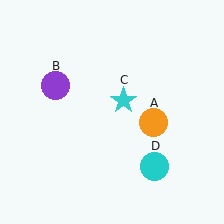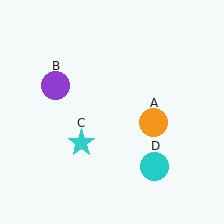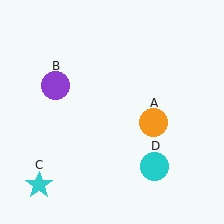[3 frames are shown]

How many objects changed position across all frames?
1 object changed position: cyan star (object C).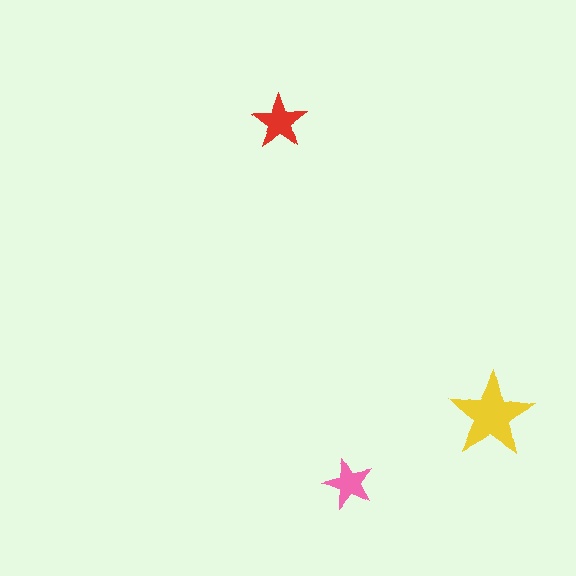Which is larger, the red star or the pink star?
The red one.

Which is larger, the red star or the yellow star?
The yellow one.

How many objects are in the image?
There are 3 objects in the image.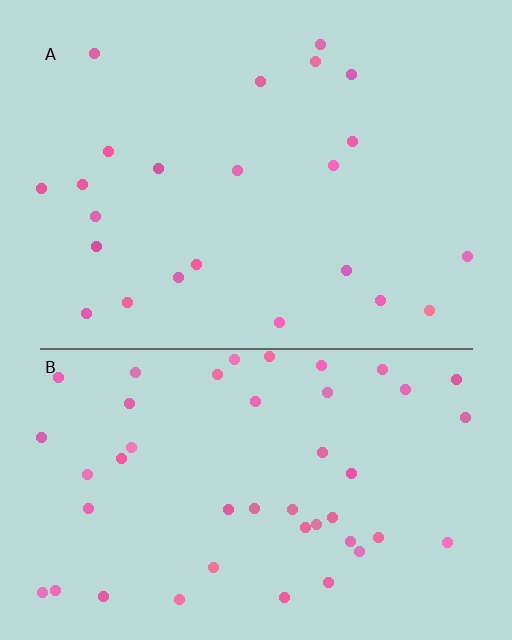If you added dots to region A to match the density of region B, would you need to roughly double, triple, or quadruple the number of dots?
Approximately double.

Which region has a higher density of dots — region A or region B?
B (the bottom).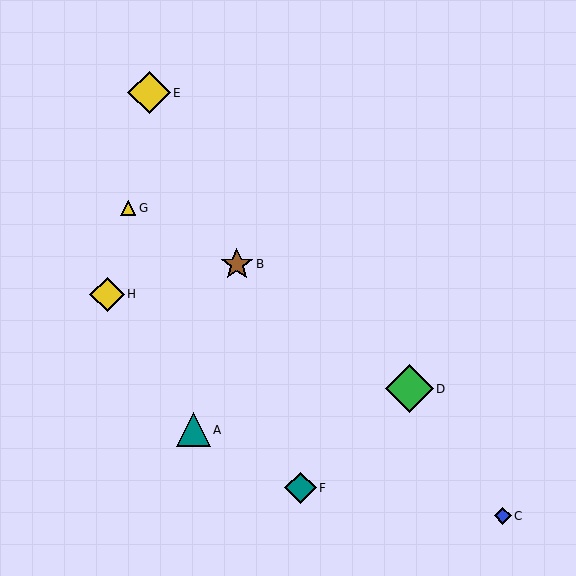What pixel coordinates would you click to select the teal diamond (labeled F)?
Click at (300, 488) to select the teal diamond F.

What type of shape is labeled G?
Shape G is a yellow triangle.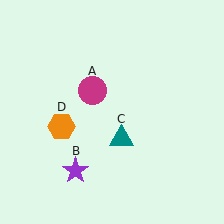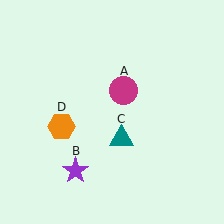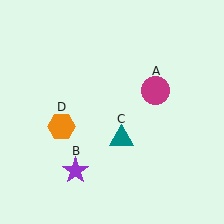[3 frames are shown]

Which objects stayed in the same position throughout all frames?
Purple star (object B) and teal triangle (object C) and orange hexagon (object D) remained stationary.